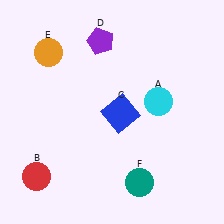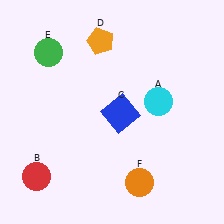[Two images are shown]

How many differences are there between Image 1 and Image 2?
There are 3 differences between the two images.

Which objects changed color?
D changed from purple to orange. E changed from orange to green. F changed from teal to orange.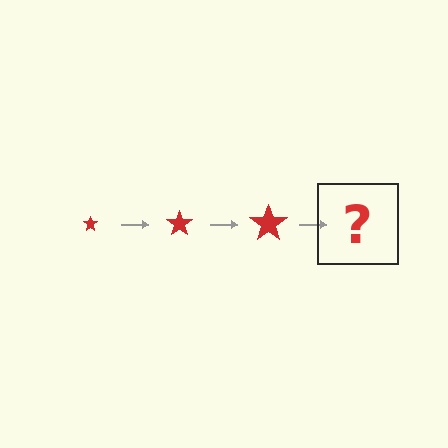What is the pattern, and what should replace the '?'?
The pattern is that the star gets progressively larger each step. The '?' should be a red star, larger than the previous one.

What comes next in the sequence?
The next element should be a red star, larger than the previous one.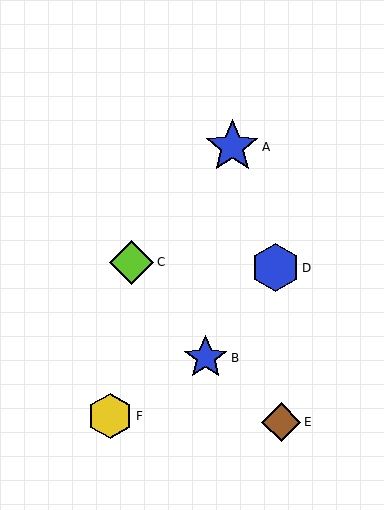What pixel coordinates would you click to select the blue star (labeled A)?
Click at (232, 147) to select the blue star A.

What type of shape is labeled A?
Shape A is a blue star.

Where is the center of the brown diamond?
The center of the brown diamond is at (281, 422).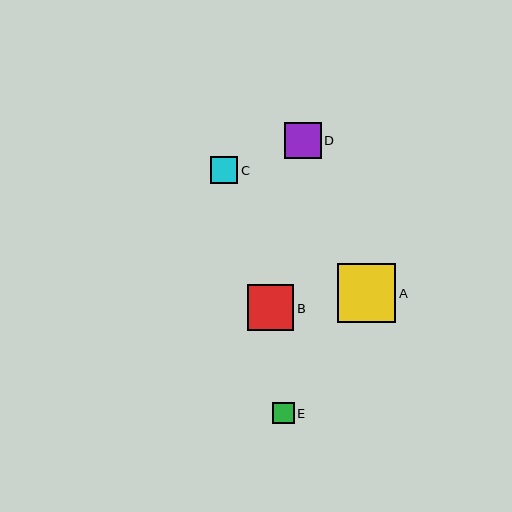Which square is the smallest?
Square E is the smallest with a size of approximately 21 pixels.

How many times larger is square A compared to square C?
Square A is approximately 2.1 times the size of square C.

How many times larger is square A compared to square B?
Square A is approximately 1.3 times the size of square B.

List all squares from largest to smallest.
From largest to smallest: A, B, D, C, E.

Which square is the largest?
Square A is the largest with a size of approximately 59 pixels.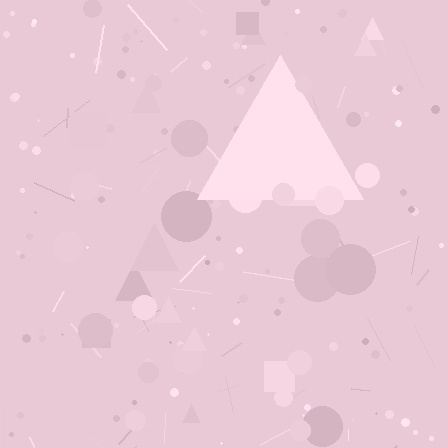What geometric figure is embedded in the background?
A triangle is embedded in the background.